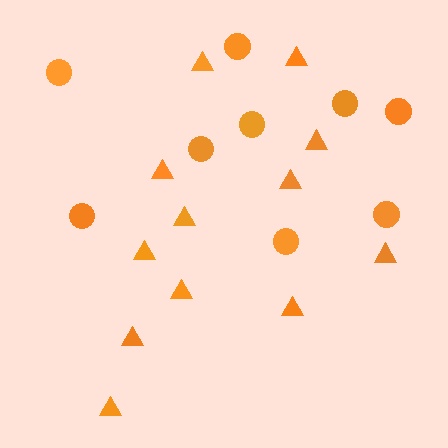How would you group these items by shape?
There are 2 groups: one group of circles (9) and one group of triangles (12).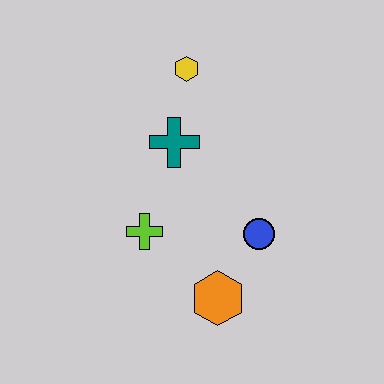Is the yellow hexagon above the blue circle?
Yes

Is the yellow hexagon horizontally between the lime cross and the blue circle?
Yes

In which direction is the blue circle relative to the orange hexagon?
The blue circle is above the orange hexagon.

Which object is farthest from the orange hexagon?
The yellow hexagon is farthest from the orange hexagon.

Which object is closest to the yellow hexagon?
The teal cross is closest to the yellow hexagon.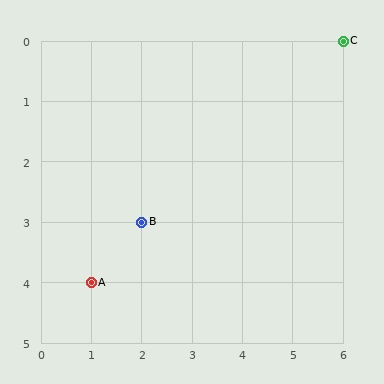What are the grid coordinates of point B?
Point B is at grid coordinates (2, 3).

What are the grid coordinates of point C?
Point C is at grid coordinates (6, 0).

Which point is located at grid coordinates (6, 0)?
Point C is at (6, 0).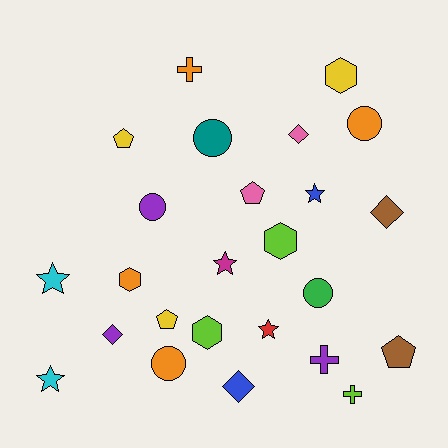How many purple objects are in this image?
There are 3 purple objects.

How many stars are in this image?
There are 5 stars.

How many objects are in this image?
There are 25 objects.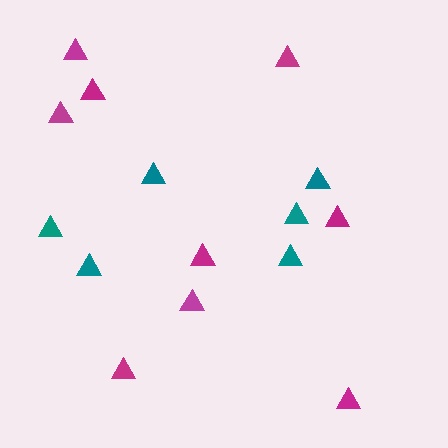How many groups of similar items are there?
There are 2 groups: one group of teal triangles (6) and one group of magenta triangles (9).